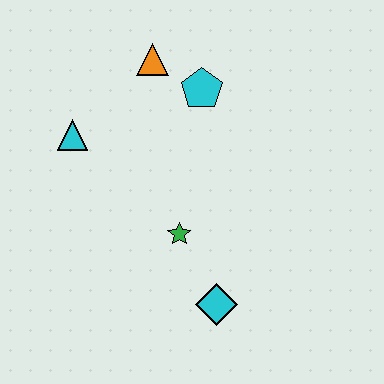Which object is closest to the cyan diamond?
The green star is closest to the cyan diamond.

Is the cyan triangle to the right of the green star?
No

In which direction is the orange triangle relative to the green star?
The orange triangle is above the green star.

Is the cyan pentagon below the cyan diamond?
No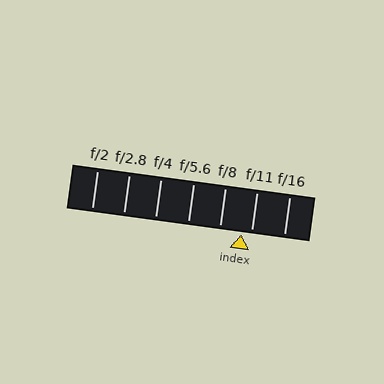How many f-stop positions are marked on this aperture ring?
There are 7 f-stop positions marked.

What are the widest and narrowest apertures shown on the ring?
The widest aperture shown is f/2 and the narrowest is f/16.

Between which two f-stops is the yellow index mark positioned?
The index mark is between f/8 and f/11.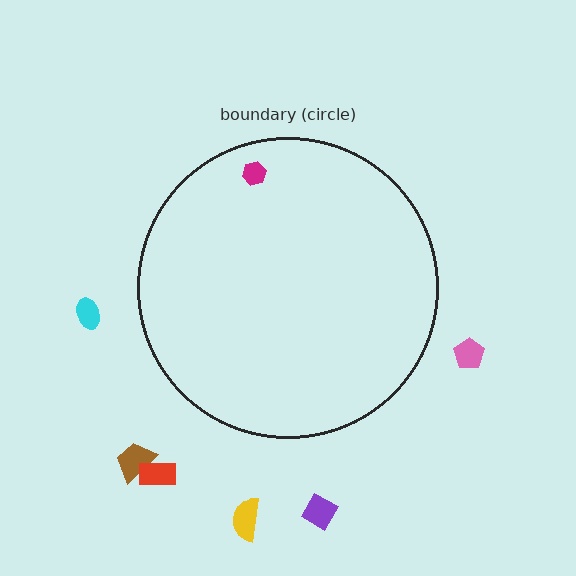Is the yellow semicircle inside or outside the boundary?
Outside.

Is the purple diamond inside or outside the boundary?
Outside.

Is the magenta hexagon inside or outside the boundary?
Inside.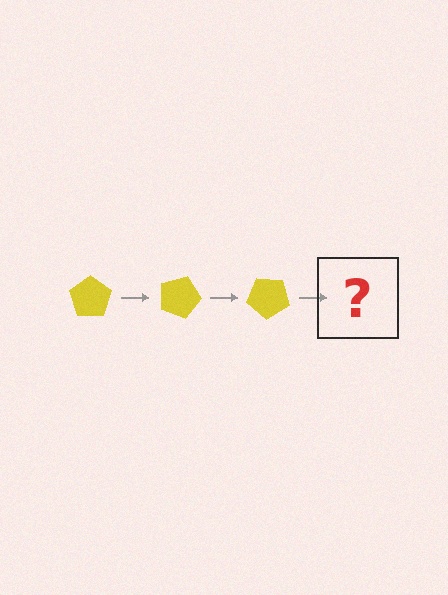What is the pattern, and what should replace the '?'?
The pattern is that the pentagon rotates 20 degrees each step. The '?' should be a yellow pentagon rotated 60 degrees.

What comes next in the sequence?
The next element should be a yellow pentagon rotated 60 degrees.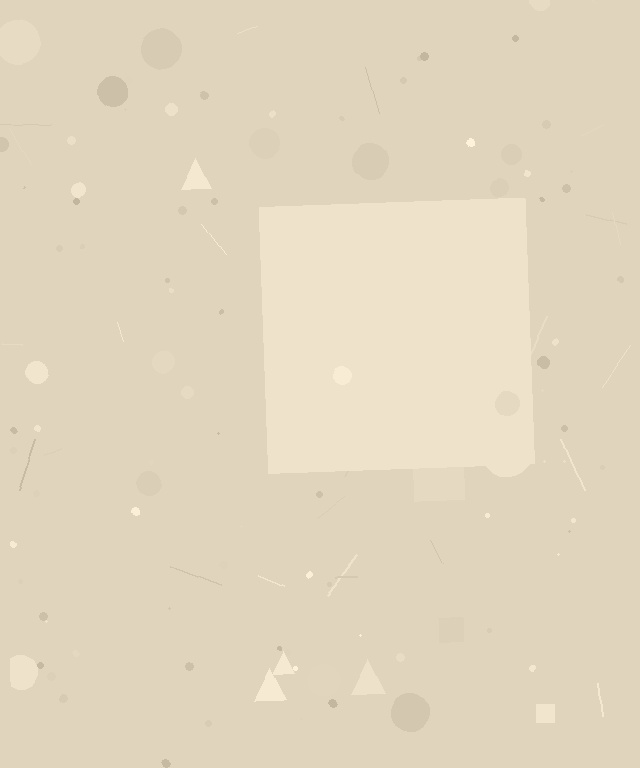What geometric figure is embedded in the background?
A square is embedded in the background.